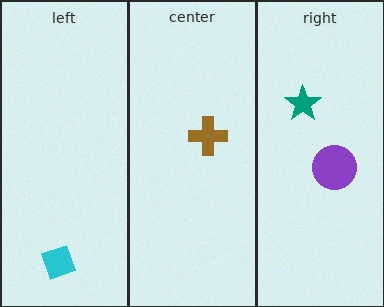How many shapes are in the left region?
1.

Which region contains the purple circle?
The right region.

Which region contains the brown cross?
The center region.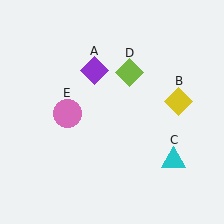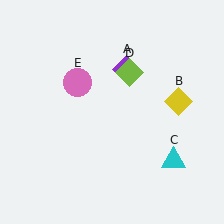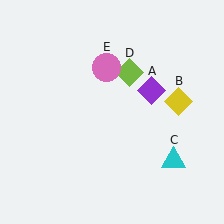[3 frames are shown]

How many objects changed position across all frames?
2 objects changed position: purple diamond (object A), pink circle (object E).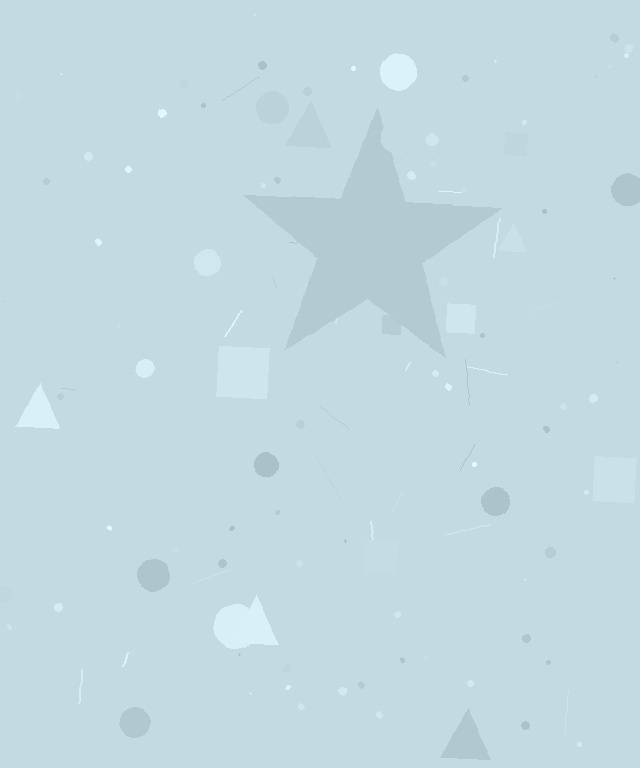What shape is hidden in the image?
A star is hidden in the image.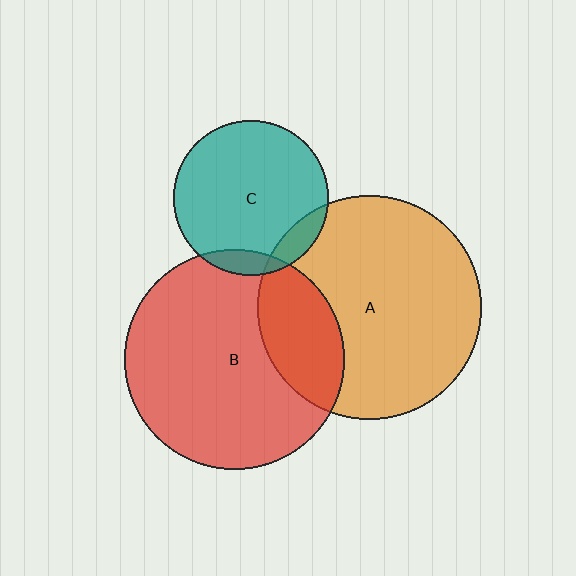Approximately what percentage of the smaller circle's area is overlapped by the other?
Approximately 10%.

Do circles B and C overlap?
Yes.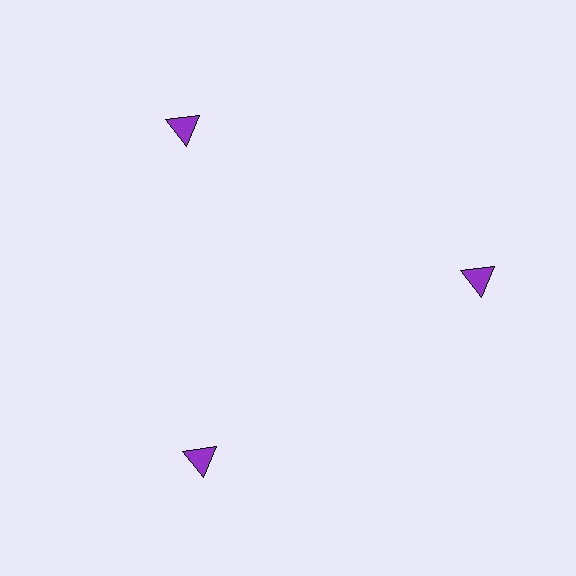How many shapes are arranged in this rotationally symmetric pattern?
There are 3 shapes, arranged in 3 groups of 1.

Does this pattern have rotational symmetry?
Yes, this pattern has 3-fold rotational symmetry. It looks the same after rotating 120 degrees around the center.